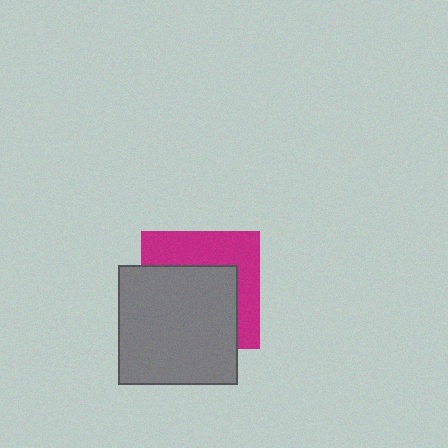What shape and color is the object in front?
The object in front is a gray square.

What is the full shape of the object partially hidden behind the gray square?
The partially hidden object is a magenta square.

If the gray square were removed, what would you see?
You would see the complete magenta square.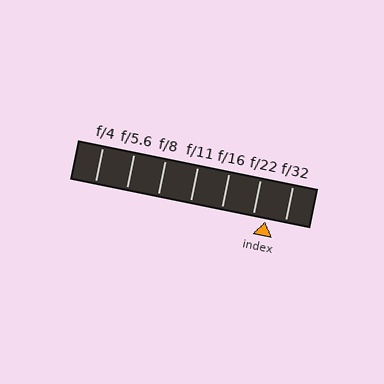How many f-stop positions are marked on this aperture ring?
There are 7 f-stop positions marked.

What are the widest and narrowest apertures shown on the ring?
The widest aperture shown is f/4 and the narrowest is f/32.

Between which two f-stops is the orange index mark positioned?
The index mark is between f/22 and f/32.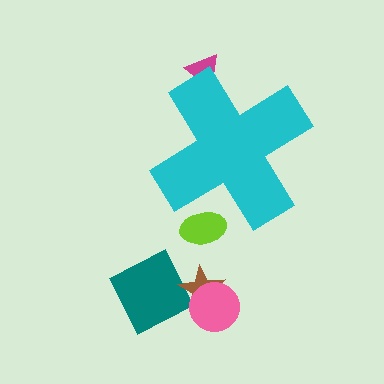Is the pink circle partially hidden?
No, the pink circle is fully visible.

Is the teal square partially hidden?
No, the teal square is fully visible.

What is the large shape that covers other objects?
A cyan cross.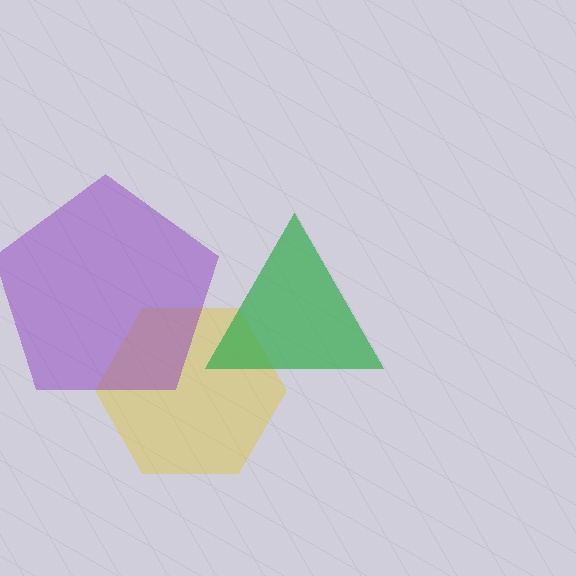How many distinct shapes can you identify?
There are 3 distinct shapes: a yellow hexagon, a green triangle, a purple pentagon.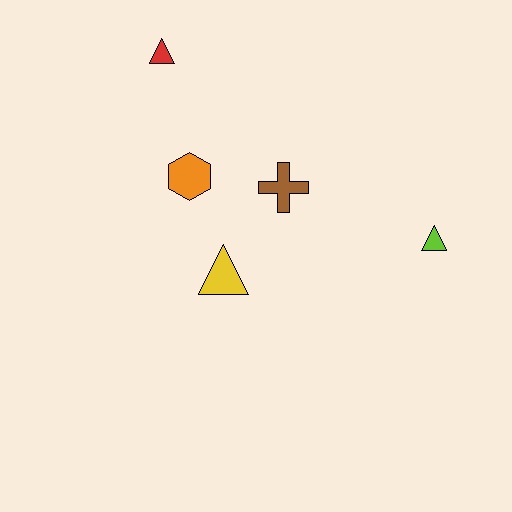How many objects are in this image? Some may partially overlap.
There are 5 objects.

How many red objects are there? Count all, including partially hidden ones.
There is 1 red object.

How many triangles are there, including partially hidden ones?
There are 3 triangles.